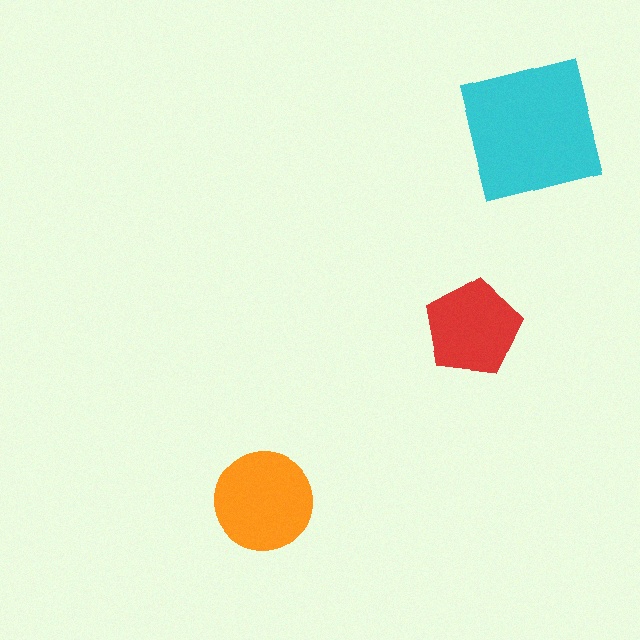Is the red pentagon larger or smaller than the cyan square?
Smaller.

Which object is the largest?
The cyan square.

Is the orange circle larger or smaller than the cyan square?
Smaller.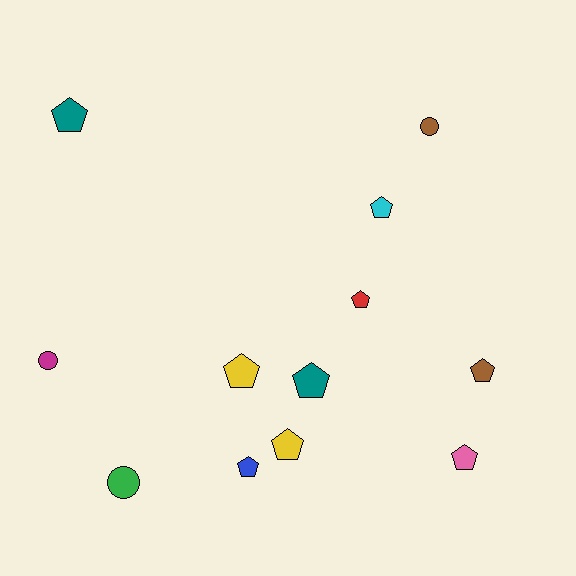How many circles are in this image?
There are 3 circles.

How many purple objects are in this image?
There are no purple objects.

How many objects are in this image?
There are 12 objects.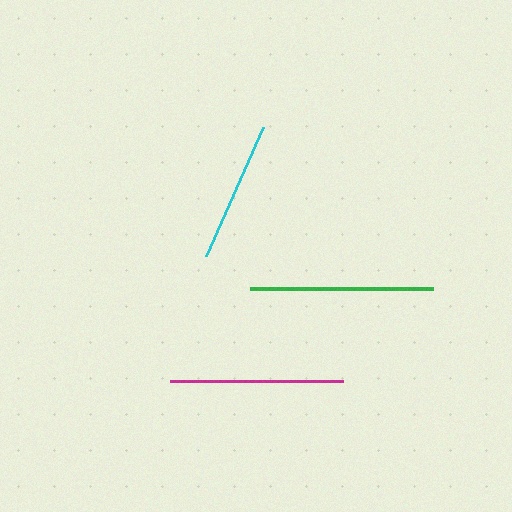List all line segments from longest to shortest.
From longest to shortest: green, magenta, cyan.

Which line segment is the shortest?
The cyan line is the shortest at approximately 141 pixels.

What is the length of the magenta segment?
The magenta segment is approximately 173 pixels long.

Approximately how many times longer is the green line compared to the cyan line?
The green line is approximately 1.3 times the length of the cyan line.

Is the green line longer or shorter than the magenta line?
The green line is longer than the magenta line.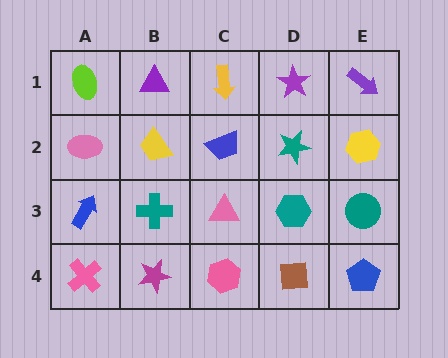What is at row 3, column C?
A pink triangle.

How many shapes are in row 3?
5 shapes.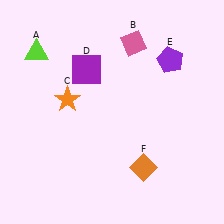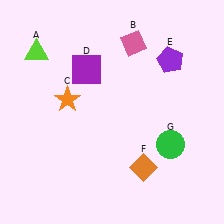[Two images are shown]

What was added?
A green circle (G) was added in Image 2.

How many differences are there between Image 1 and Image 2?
There is 1 difference between the two images.